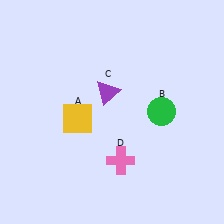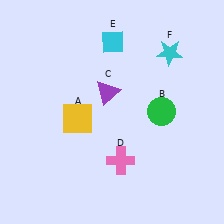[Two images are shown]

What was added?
A cyan diamond (E), a cyan star (F) were added in Image 2.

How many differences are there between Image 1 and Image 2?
There are 2 differences between the two images.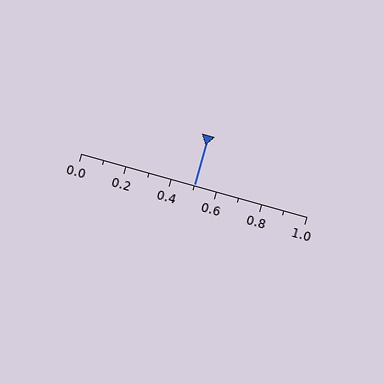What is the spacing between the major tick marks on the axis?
The major ticks are spaced 0.2 apart.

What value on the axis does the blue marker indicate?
The marker indicates approximately 0.5.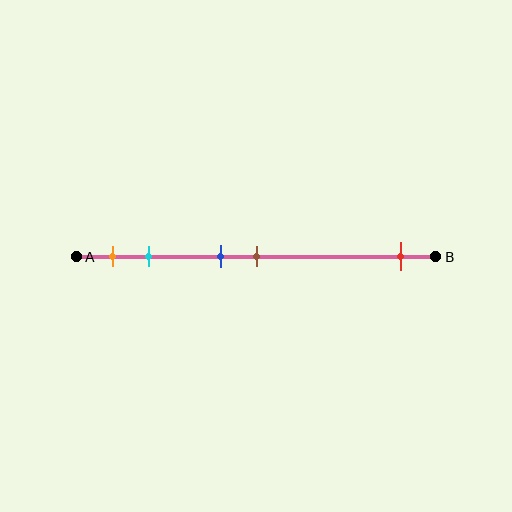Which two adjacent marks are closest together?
The blue and brown marks are the closest adjacent pair.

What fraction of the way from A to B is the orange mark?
The orange mark is approximately 10% (0.1) of the way from A to B.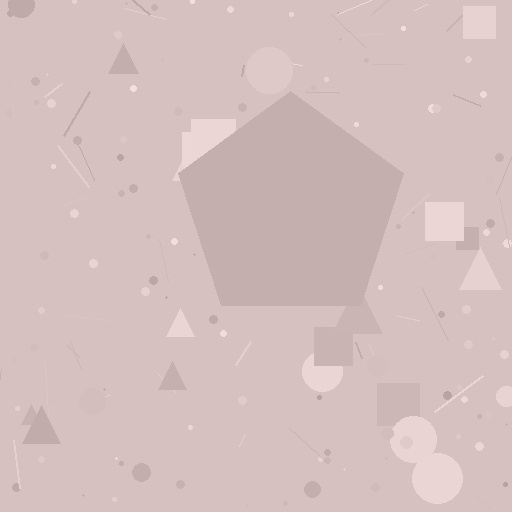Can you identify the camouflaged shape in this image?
The camouflaged shape is a pentagon.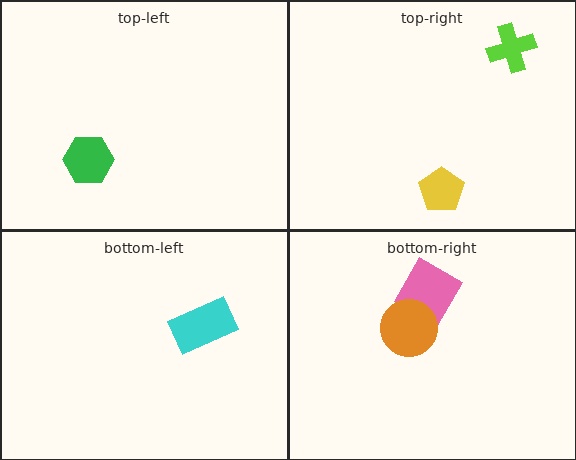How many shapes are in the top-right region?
2.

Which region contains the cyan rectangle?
The bottom-left region.